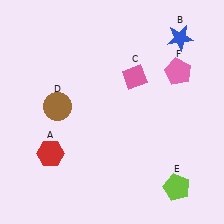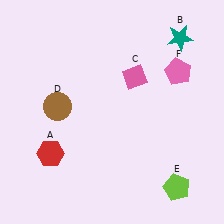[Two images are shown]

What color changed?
The star (B) changed from blue in Image 1 to teal in Image 2.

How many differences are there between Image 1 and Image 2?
There is 1 difference between the two images.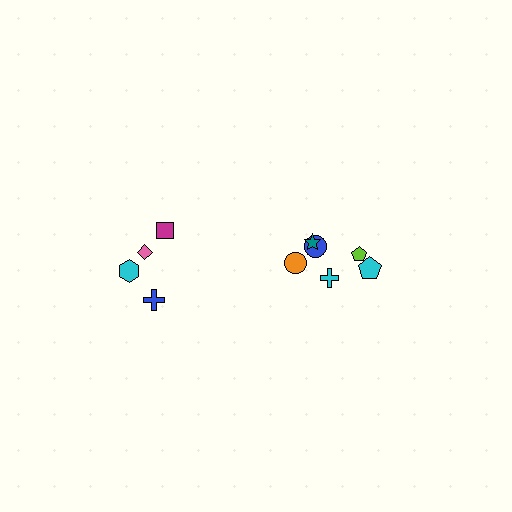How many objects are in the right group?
There are 6 objects.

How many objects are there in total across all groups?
There are 10 objects.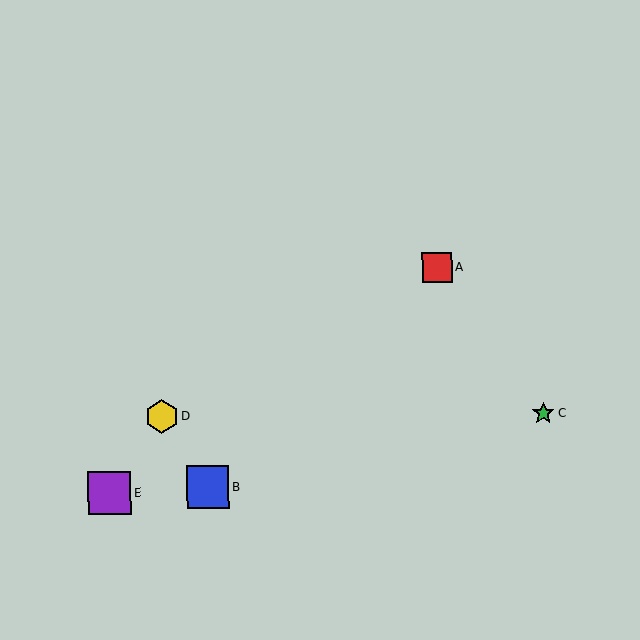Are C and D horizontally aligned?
Yes, both are at y≈414.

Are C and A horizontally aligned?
No, C is at y≈414 and A is at y≈267.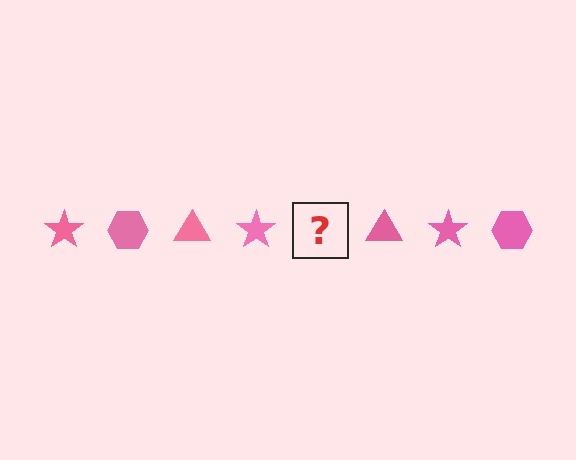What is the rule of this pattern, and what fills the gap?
The rule is that the pattern cycles through star, hexagon, triangle shapes in pink. The gap should be filled with a pink hexagon.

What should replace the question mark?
The question mark should be replaced with a pink hexagon.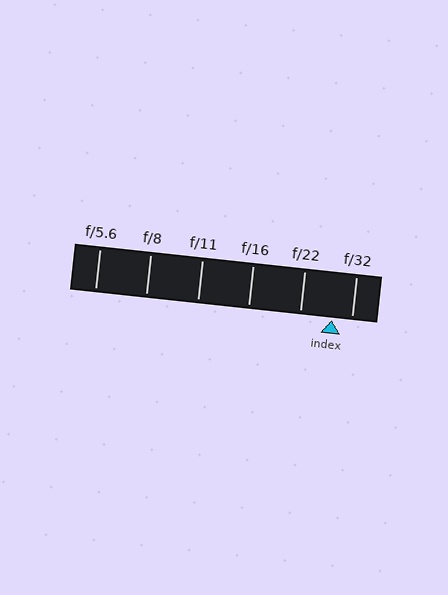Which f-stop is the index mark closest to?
The index mark is closest to f/32.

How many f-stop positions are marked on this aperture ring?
There are 6 f-stop positions marked.